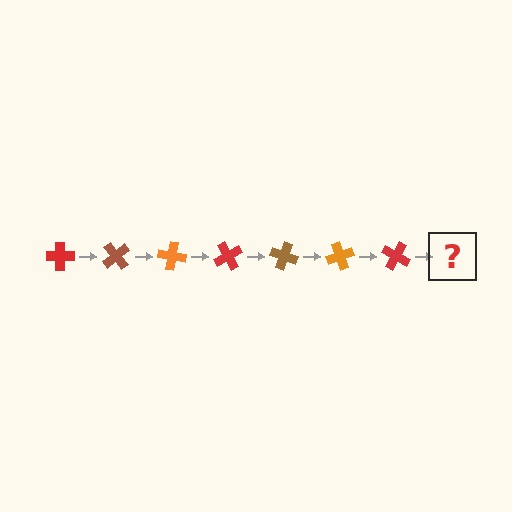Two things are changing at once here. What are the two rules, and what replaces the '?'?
The two rules are that it rotates 50 degrees each step and the color cycles through red, brown, and orange. The '?' should be a brown cross, rotated 350 degrees from the start.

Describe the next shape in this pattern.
It should be a brown cross, rotated 350 degrees from the start.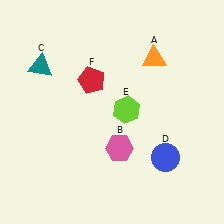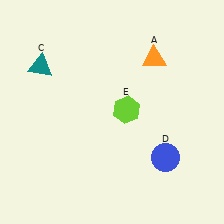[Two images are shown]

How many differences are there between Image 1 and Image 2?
There are 2 differences between the two images.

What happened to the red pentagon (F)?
The red pentagon (F) was removed in Image 2. It was in the top-left area of Image 1.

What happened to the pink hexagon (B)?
The pink hexagon (B) was removed in Image 2. It was in the bottom-right area of Image 1.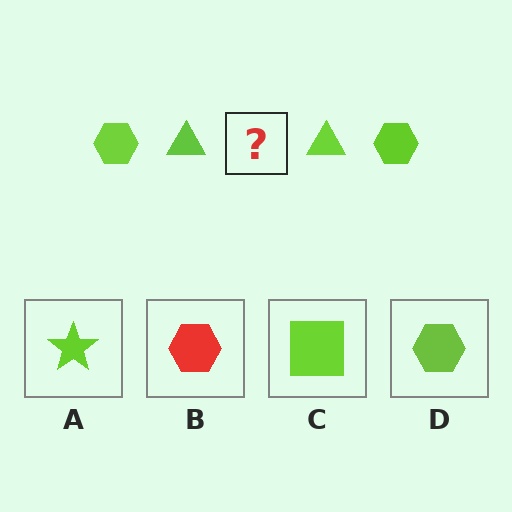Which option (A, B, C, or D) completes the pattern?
D.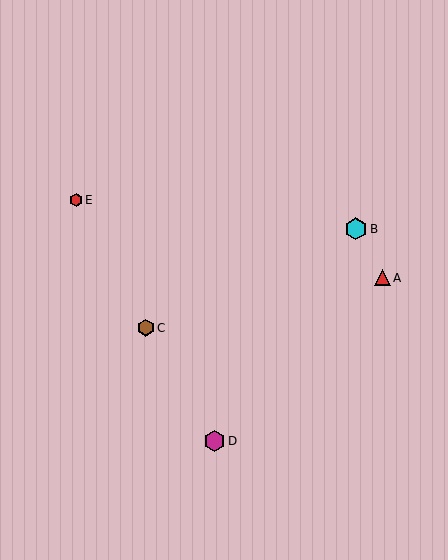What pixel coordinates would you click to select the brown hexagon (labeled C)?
Click at (146, 328) to select the brown hexagon C.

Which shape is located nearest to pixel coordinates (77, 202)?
The red hexagon (labeled E) at (76, 200) is nearest to that location.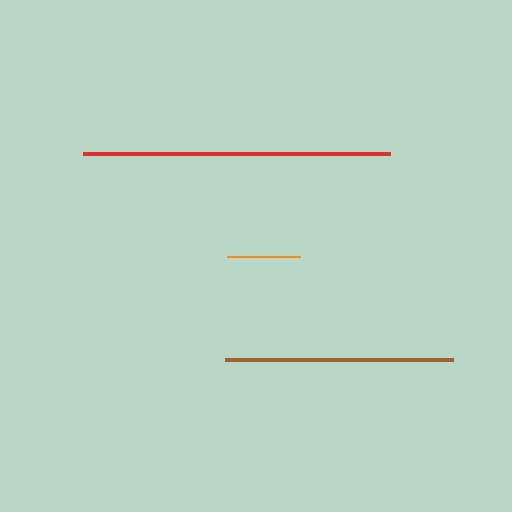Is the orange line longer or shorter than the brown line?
The brown line is longer than the orange line.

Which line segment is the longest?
The red line is the longest at approximately 308 pixels.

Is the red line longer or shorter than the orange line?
The red line is longer than the orange line.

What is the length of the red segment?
The red segment is approximately 308 pixels long.